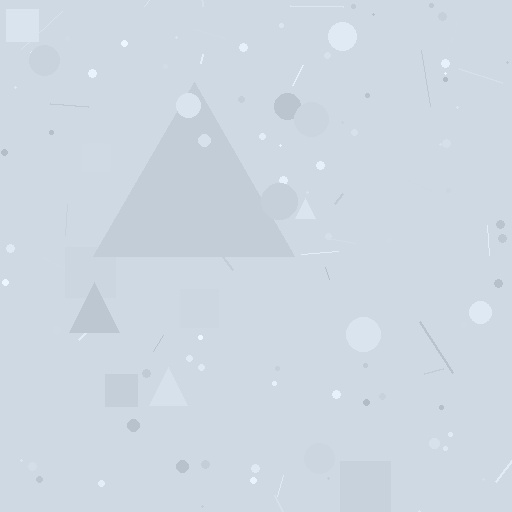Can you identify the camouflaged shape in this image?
The camouflaged shape is a triangle.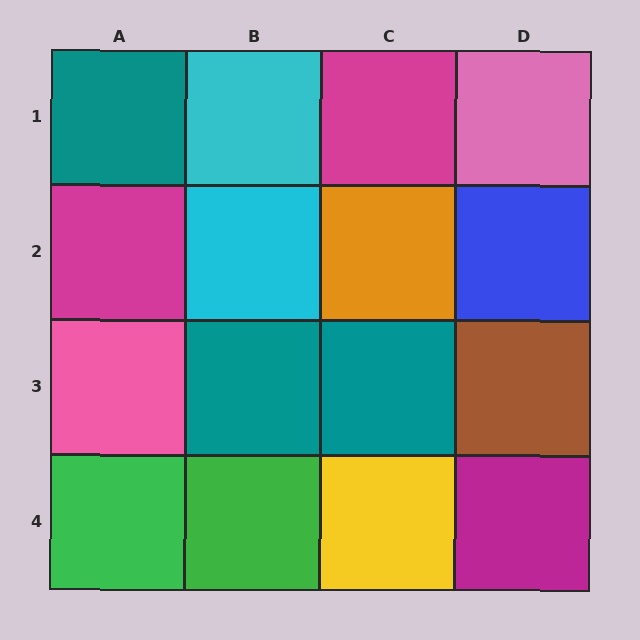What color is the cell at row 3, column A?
Pink.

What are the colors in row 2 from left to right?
Magenta, cyan, orange, blue.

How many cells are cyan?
2 cells are cyan.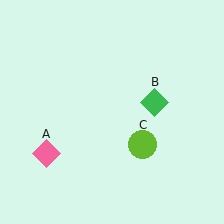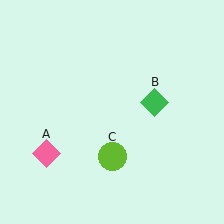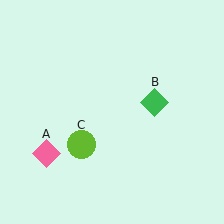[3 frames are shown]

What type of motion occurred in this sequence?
The lime circle (object C) rotated clockwise around the center of the scene.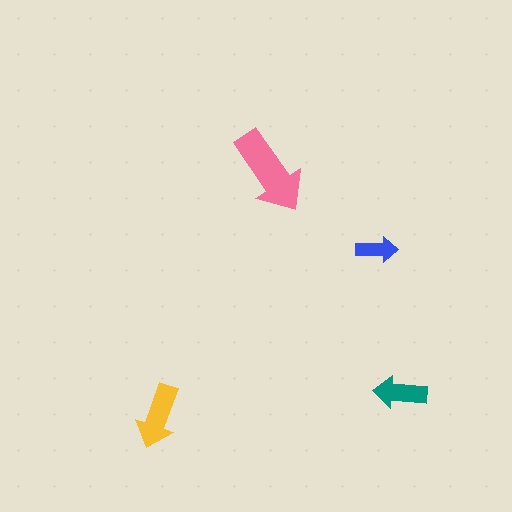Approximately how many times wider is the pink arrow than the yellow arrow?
About 1.5 times wider.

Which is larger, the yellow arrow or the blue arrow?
The yellow one.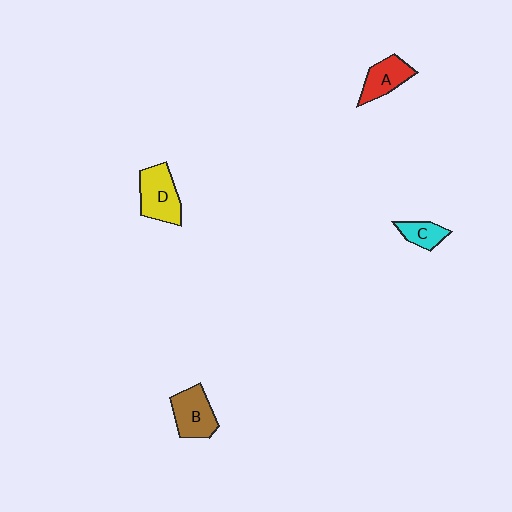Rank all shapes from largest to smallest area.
From largest to smallest: D (yellow), B (brown), A (red), C (cyan).